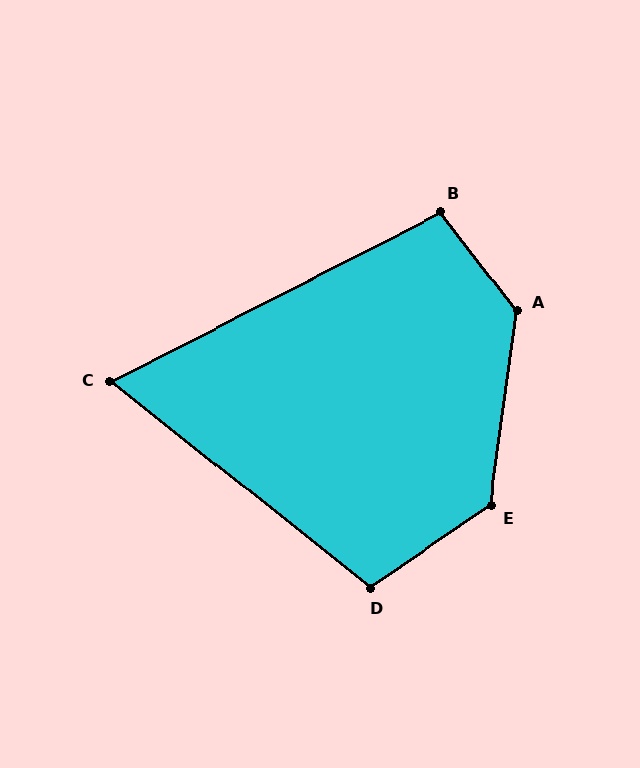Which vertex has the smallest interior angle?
C, at approximately 65 degrees.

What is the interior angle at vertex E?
Approximately 132 degrees (obtuse).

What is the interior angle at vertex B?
Approximately 101 degrees (obtuse).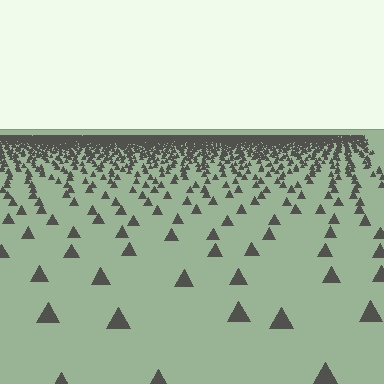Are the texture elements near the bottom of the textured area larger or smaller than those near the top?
Larger. Near the bottom, elements are closer to the viewer and appear at a bigger on-screen size.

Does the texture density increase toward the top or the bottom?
Density increases toward the top.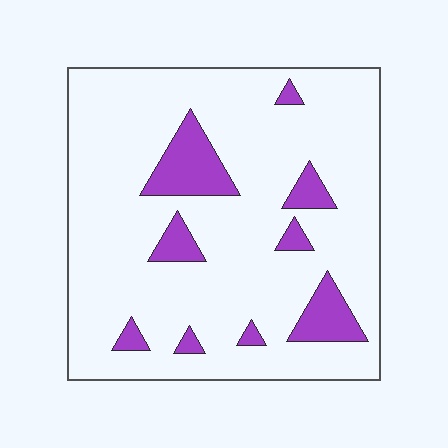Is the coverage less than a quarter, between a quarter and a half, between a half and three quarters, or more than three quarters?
Less than a quarter.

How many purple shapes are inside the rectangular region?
9.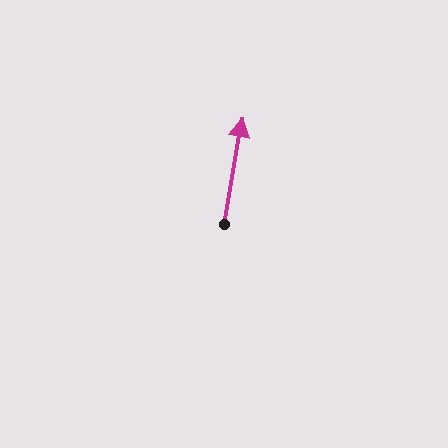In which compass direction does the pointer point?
North.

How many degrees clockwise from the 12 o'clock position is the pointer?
Approximately 10 degrees.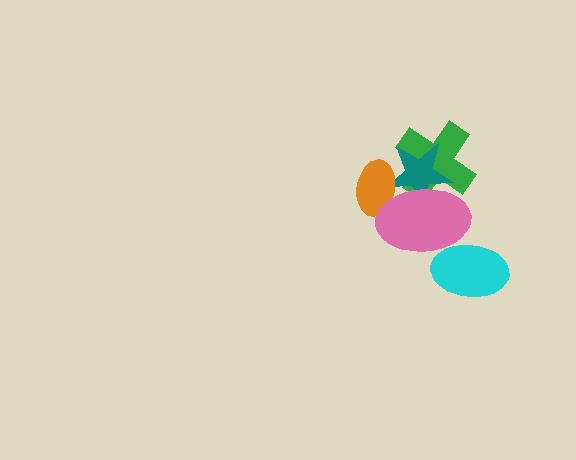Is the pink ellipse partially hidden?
No, no other shape covers it.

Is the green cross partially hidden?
Yes, it is partially covered by another shape.